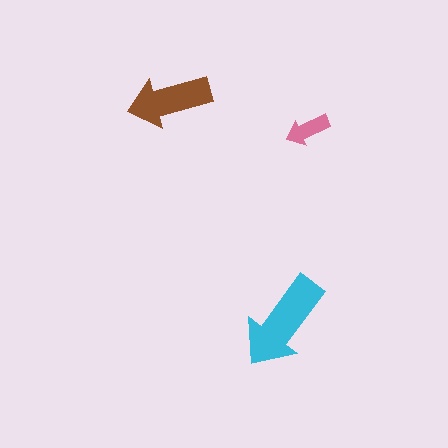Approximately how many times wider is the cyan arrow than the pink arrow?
About 2 times wider.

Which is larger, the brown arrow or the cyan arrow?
The cyan one.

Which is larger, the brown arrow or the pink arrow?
The brown one.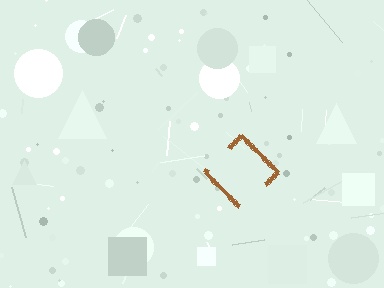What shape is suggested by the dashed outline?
The dashed outline suggests a diamond.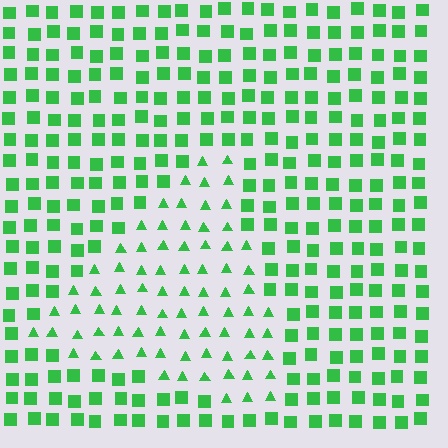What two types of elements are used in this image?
The image uses triangles inside the triangle region and squares outside it.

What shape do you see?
I see a triangle.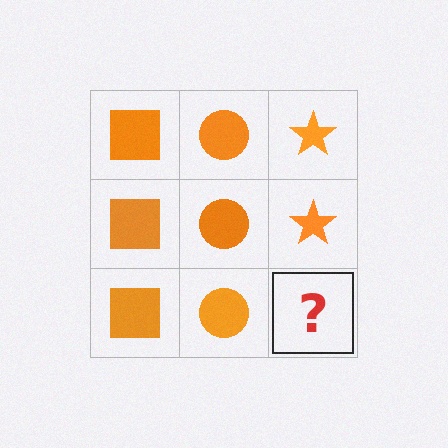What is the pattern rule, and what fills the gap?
The rule is that each column has a consistent shape. The gap should be filled with an orange star.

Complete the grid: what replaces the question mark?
The question mark should be replaced with an orange star.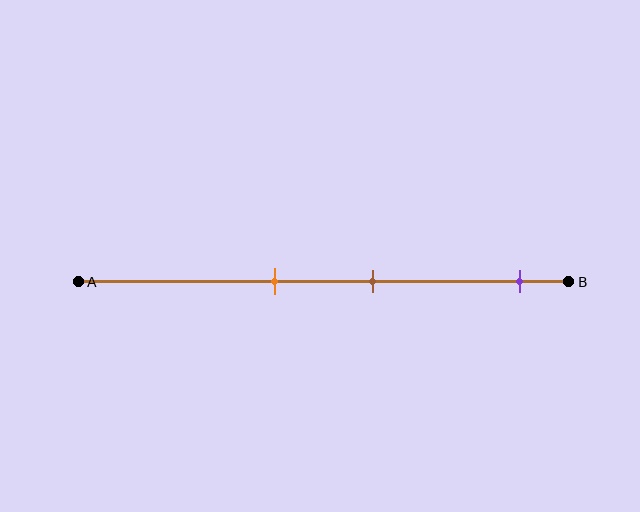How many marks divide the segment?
There are 3 marks dividing the segment.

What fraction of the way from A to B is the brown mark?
The brown mark is approximately 60% (0.6) of the way from A to B.